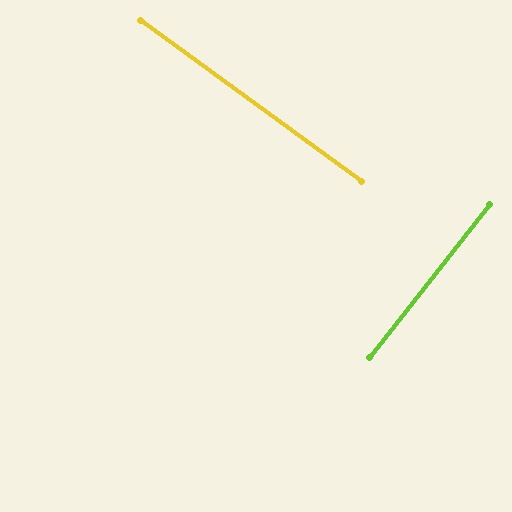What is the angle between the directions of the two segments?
Approximately 88 degrees.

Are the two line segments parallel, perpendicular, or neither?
Perpendicular — they meet at approximately 88°.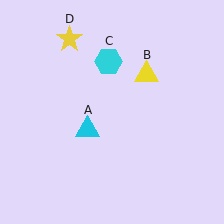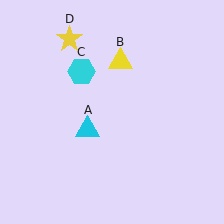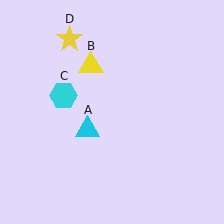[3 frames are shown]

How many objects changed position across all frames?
2 objects changed position: yellow triangle (object B), cyan hexagon (object C).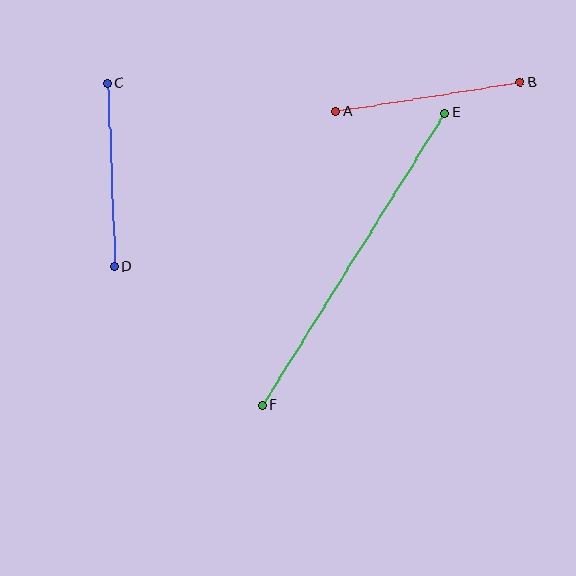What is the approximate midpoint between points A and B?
The midpoint is at approximately (428, 97) pixels.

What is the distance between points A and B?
The distance is approximately 187 pixels.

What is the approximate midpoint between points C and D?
The midpoint is at approximately (111, 175) pixels.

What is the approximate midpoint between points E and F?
The midpoint is at approximately (354, 259) pixels.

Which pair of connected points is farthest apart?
Points E and F are farthest apart.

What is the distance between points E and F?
The distance is approximately 345 pixels.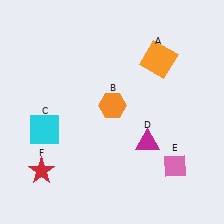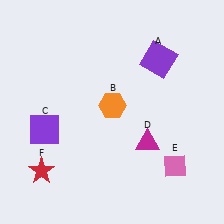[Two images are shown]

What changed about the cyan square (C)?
In Image 1, C is cyan. In Image 2, it changed to purple.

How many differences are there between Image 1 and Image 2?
There are 2 differences between the two images.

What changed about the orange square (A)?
In Image 1, A is orange. In Image 2, it changed to purple.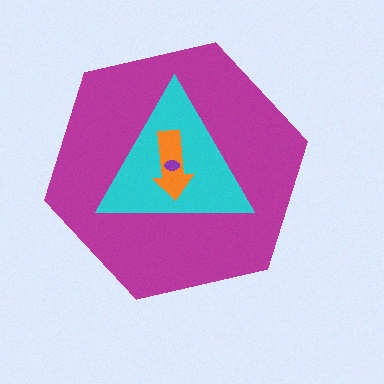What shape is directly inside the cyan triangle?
The orange arrow.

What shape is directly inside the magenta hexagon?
The cyan triangle.